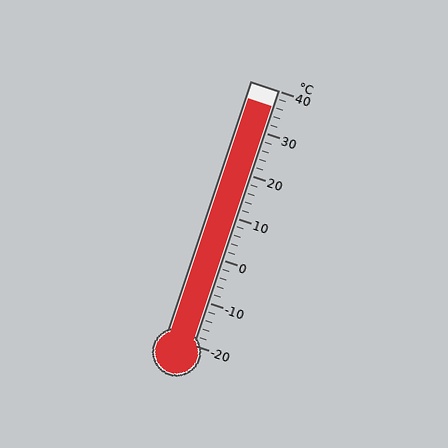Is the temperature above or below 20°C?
The temperature is above 20°C.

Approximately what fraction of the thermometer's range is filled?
The thermometer is filled to approximately 95% of its range.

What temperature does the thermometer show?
The thermometer shows approximately 36°C.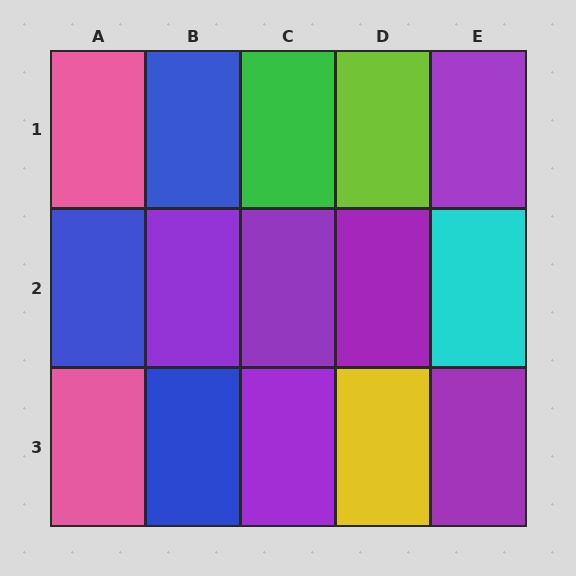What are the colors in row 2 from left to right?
Blue, purple, purple, purple, cyan.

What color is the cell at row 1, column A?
Pink.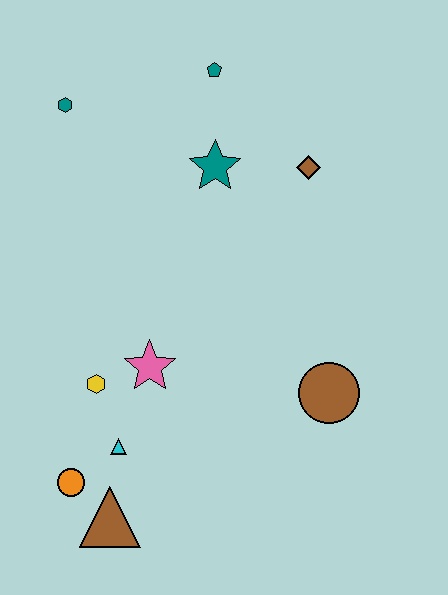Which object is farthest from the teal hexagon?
The brown triangle is farthest from the teal hexagon.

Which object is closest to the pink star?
The yellow hexagon is closest to the pink star.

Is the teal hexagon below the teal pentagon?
Yes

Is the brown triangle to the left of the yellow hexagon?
No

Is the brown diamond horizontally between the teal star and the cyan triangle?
No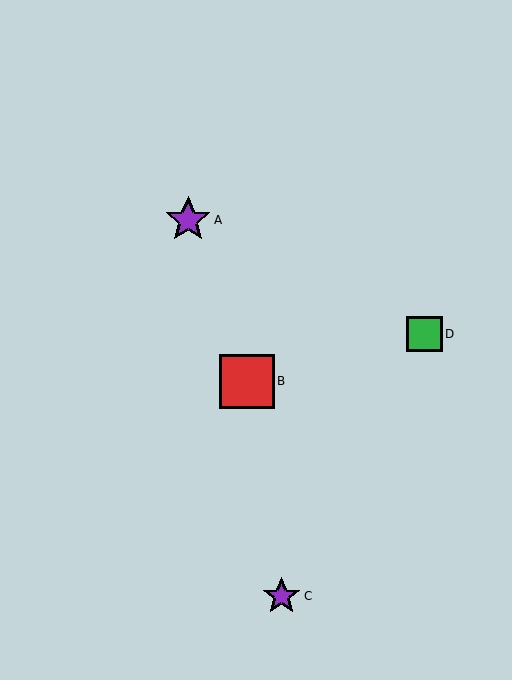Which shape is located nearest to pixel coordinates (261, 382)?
The red square (labeled B) at (247, 381) is nearest to that location.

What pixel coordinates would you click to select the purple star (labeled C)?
Click at (281, 596) to select the purple star C.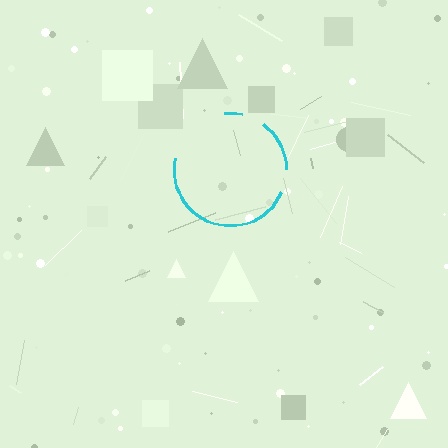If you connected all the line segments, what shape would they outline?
They would outline a circle.